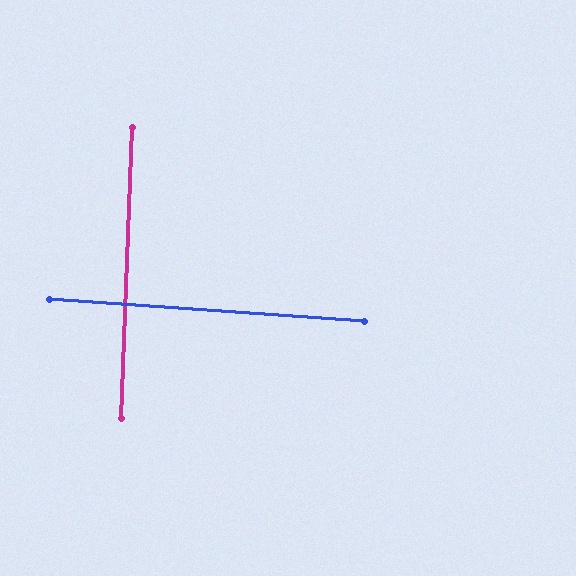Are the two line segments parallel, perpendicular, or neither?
Perpendicular — they meet at approximately 88°.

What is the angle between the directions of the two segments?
Approximately 88 degrees.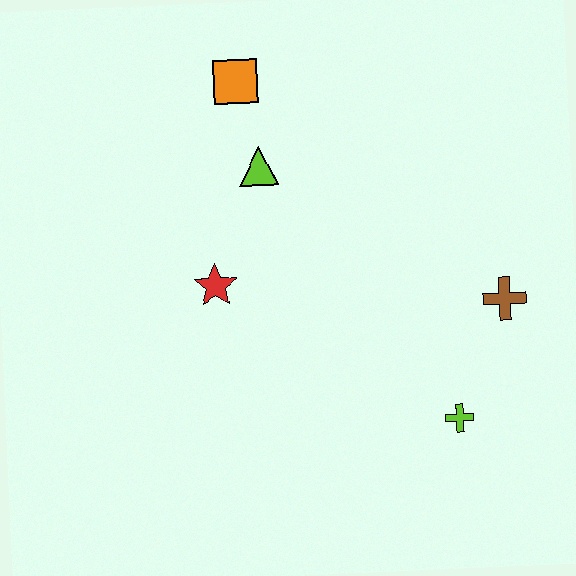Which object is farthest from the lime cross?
The orange square is farthest from the lime cross.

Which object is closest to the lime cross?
The brown cross is closest to the lime cross.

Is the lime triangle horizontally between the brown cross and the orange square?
Yes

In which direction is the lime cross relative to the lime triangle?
The lime cross is below the lime triangle.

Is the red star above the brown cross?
Yes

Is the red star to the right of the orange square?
No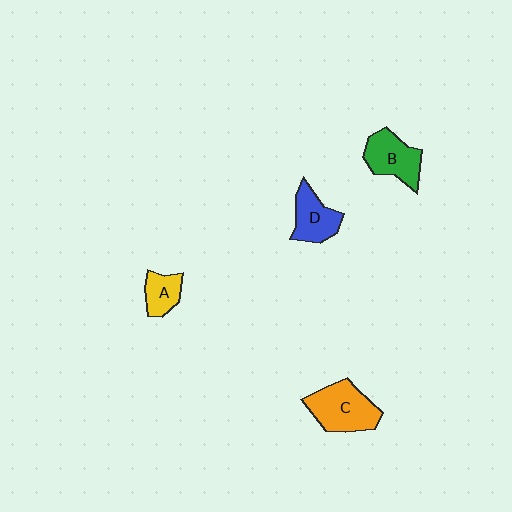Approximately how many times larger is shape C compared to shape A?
Approximately 2.0 times.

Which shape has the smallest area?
Shape A (yellow).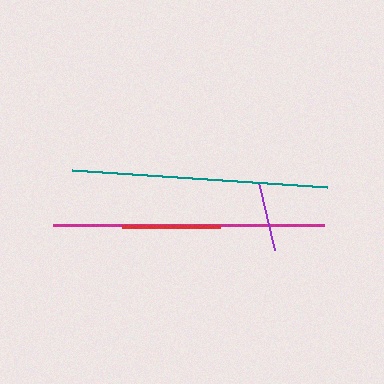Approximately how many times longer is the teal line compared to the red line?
The teal line is approximately 2.6 times the length of the red line.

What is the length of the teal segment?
The teal segment is approximately 255 pixels long.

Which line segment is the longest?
The magenta line is the longest at approximately 270 pixels.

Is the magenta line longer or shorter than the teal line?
The magenta line is longer than the teal line.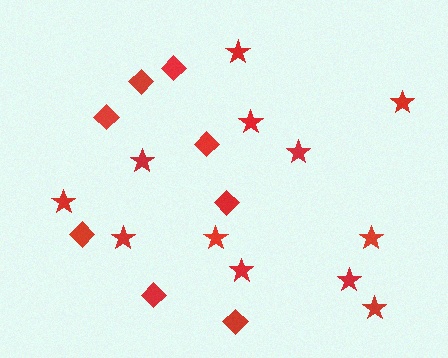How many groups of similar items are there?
There are 2 groups: one group of diamonds (8) and one group of stars (12).